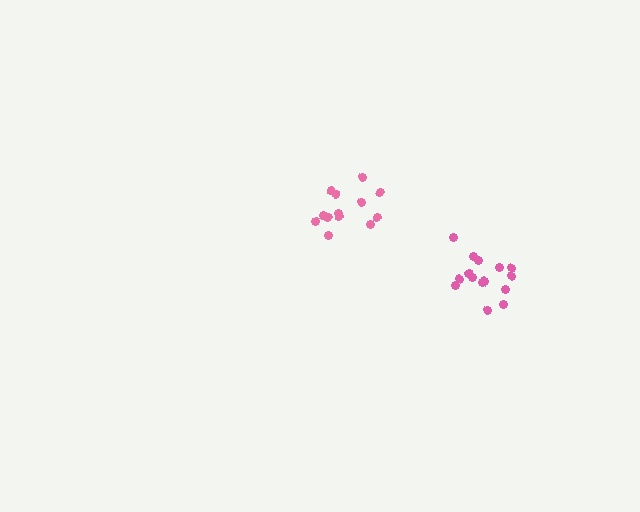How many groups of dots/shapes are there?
There are 2 groups.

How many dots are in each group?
Group 1: 13 dots, Group 2: 15 dots (28 total).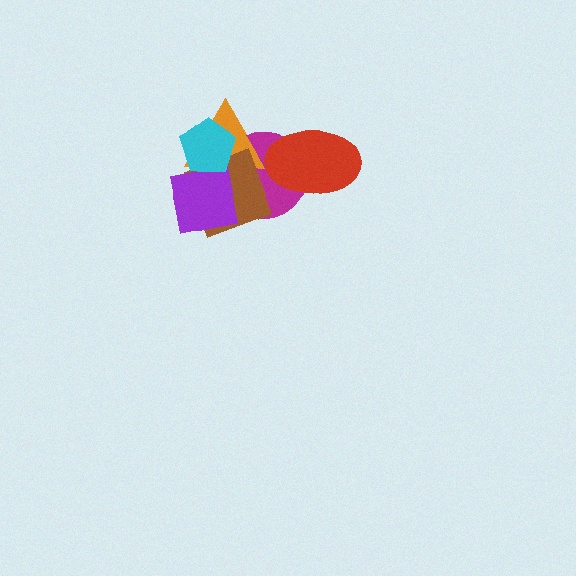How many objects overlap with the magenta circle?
4 objects overlap with the magenta circle.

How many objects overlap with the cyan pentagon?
3 objects overlap with the cyan pentagon.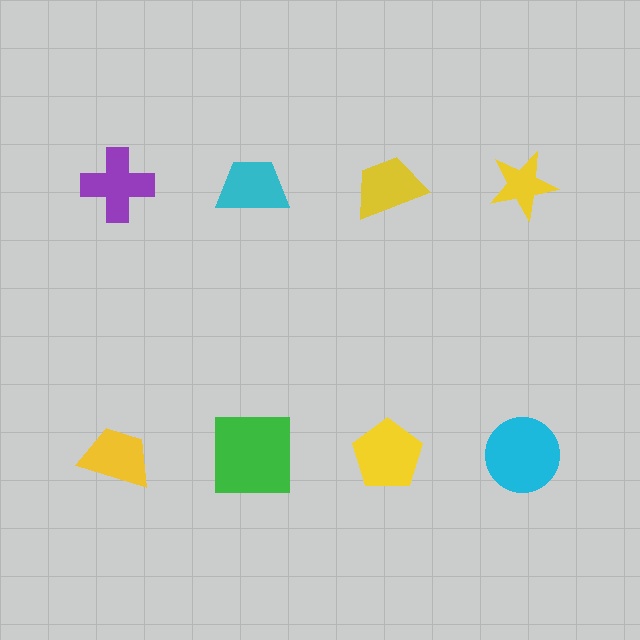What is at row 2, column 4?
A cyan circle.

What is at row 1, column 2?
A cyan trapezoid.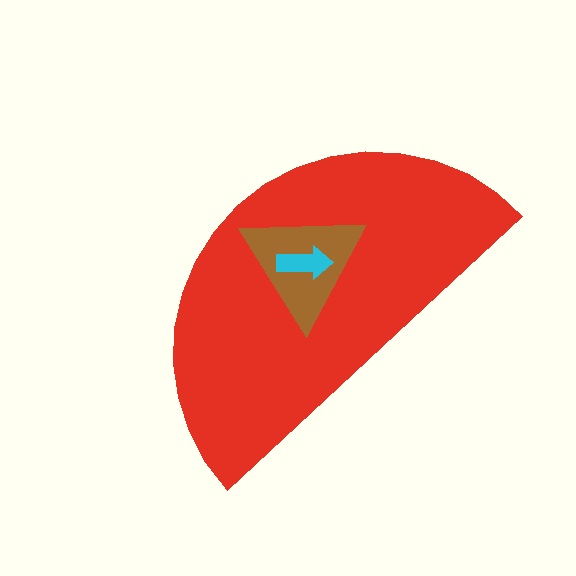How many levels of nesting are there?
3.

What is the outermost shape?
The red semicircle.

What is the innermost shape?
The cyan arrow.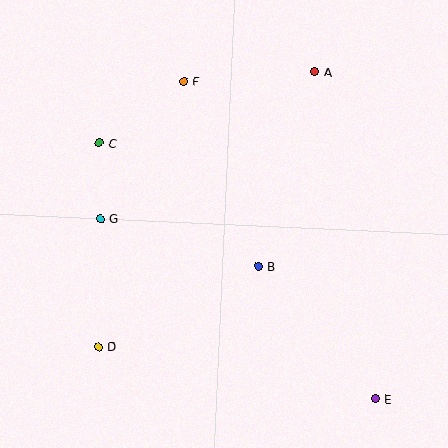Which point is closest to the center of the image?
Point B at (259, 266) is closest to the center.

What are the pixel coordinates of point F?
Point F is at (184, 81).